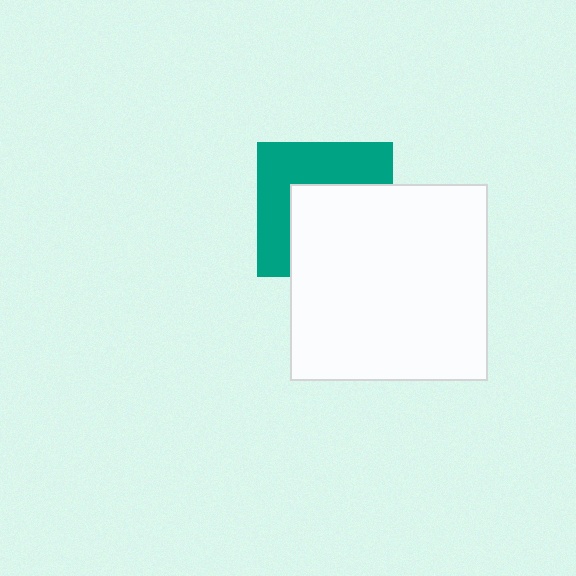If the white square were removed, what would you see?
You would see the complete teal square.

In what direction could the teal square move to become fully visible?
The teal square could move toward the upper-left. That would shift it out from behind the white square entirely.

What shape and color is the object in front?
The object in front is a white square.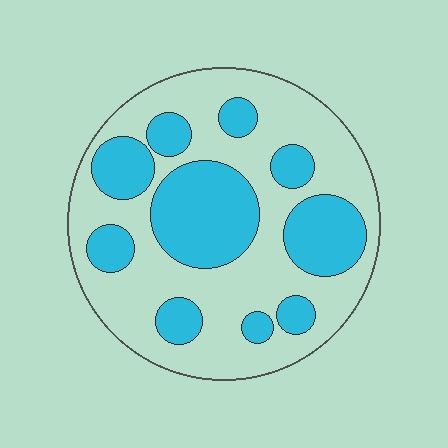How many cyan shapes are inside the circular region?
10.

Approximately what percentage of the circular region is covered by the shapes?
Approximately 35%.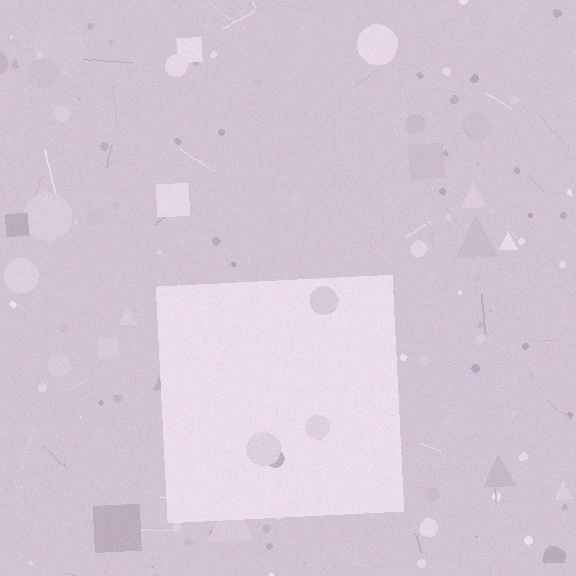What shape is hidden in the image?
A square is hidden in the image.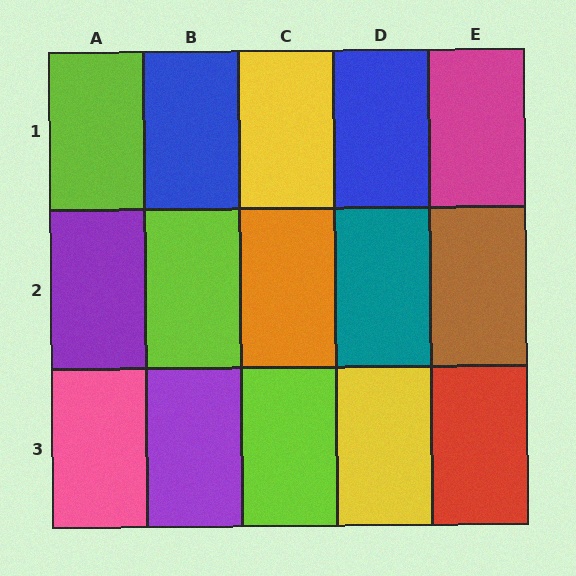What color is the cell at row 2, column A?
Purple.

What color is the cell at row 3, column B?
Purple.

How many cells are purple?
2 cells are purple.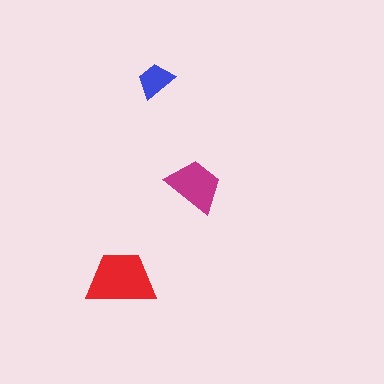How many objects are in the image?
There are 3 objects in the image.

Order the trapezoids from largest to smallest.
the red one, the magenta one, the blue one.